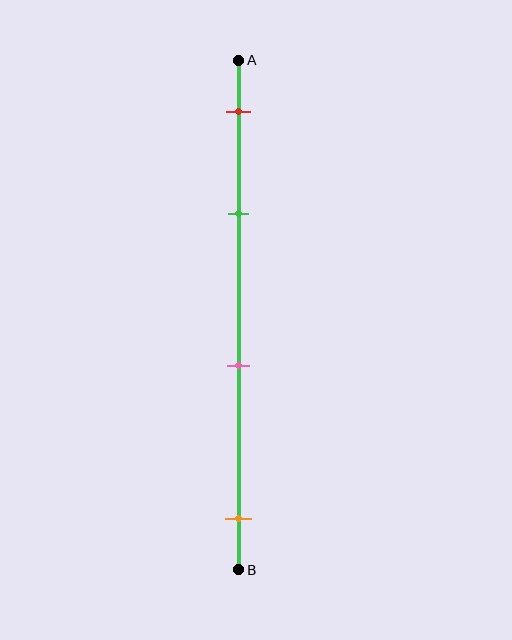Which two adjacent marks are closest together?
The red and green marks are the closest adjacent pair.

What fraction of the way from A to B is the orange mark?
The orange mark is approximately 90% (0.9) of the way from A to B.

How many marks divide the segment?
There are 4 marks dividing the segment.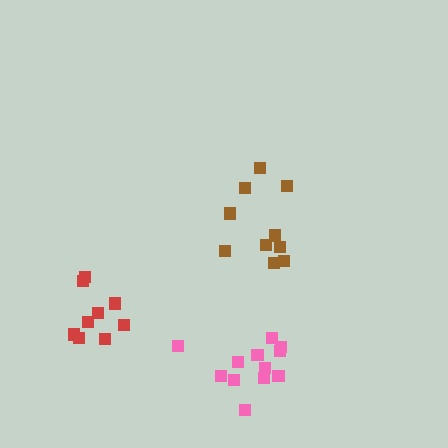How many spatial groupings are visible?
There are 3 spatial groupings.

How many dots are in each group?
Group 1: 10 dots, Group 2: 12 dots, Group 3: 9 dots (31 total).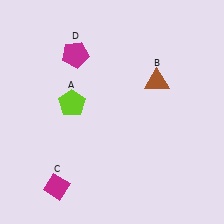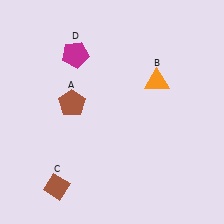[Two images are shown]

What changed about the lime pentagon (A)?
In Image 1, A is lime. In Image 2, it changed to brown.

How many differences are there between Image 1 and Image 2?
There are 3 differences between the two images.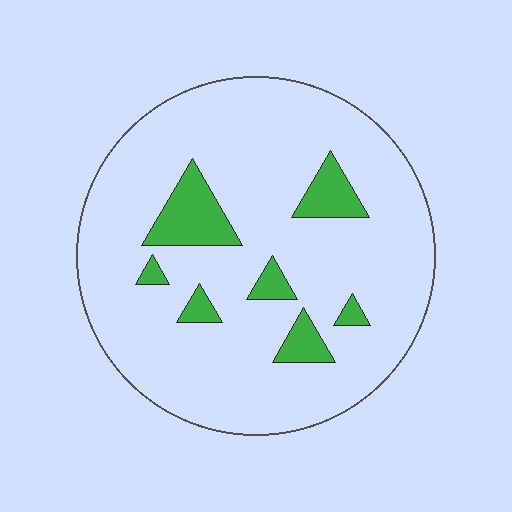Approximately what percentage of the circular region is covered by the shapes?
Approximately 10%.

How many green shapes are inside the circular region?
7.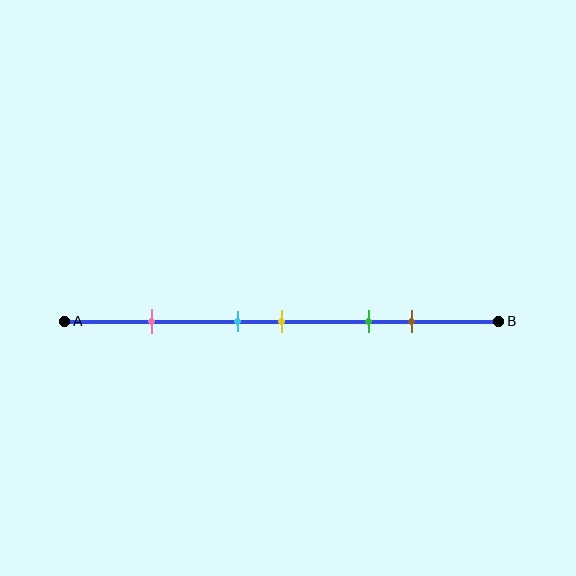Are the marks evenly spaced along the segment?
No, the marks are not evenly spaced.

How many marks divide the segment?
There are 5 marks dividing the segment.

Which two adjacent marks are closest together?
The cyan and yellow marks are the closest adjacent pair.